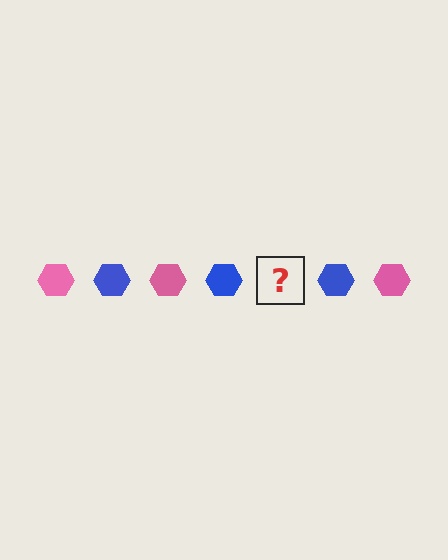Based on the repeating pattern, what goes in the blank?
The blank should be a pink hexagon.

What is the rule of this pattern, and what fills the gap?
The rule is that the pattern cycles through pink, blue hexagons. The gap should be filled with a pink hexagon.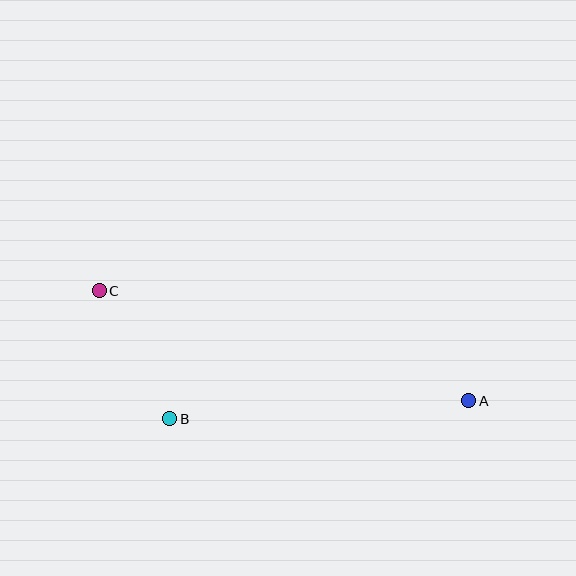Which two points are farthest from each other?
Points A and C are farthest from each other.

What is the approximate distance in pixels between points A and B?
The distance between A and B is approximately 299 pixels.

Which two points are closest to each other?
Points B and C are closest to each other.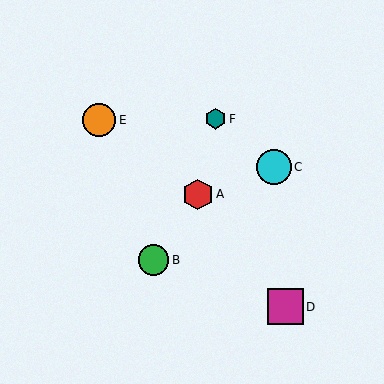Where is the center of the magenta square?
The center of the magenta square is at (285, 307).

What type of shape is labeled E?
Shape E is an orange circle.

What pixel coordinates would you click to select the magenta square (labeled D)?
Click at (285, 307) to select the magenta square D.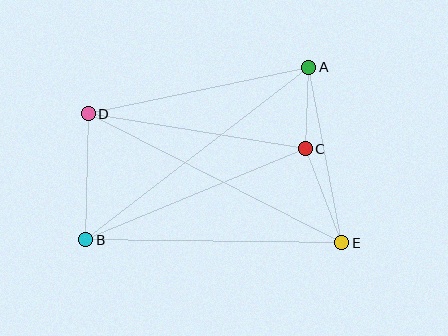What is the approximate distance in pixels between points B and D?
The distance between B and D is approximately 126 pixels.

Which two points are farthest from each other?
Points D and E are farthest from each other.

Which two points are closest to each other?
Points A and C are closest to each other.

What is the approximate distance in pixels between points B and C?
The distance between B and C is approximately 238 pixels.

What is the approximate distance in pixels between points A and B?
The distance between A and B is approximately 282 pixels.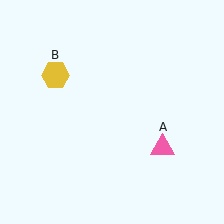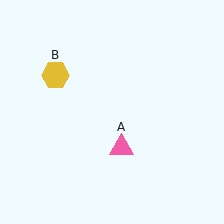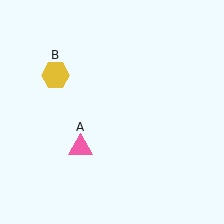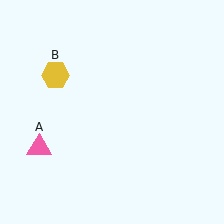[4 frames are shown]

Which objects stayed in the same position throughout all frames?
Yellow hexagon (object B) remained stationary.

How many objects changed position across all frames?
1 object changed position: pink triangle (object A).